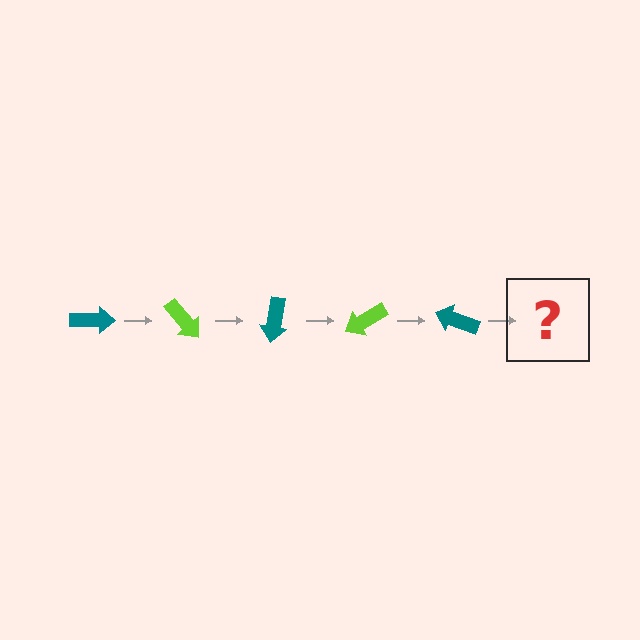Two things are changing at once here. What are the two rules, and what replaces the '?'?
The two rules are that it rotates 50 degrees each step and the color cycles through teal and lime. The '?' should be a lime arrow, rotated 250 degrees from the start.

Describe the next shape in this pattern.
It should be a lime arrow, rotated 250 degrees from the start.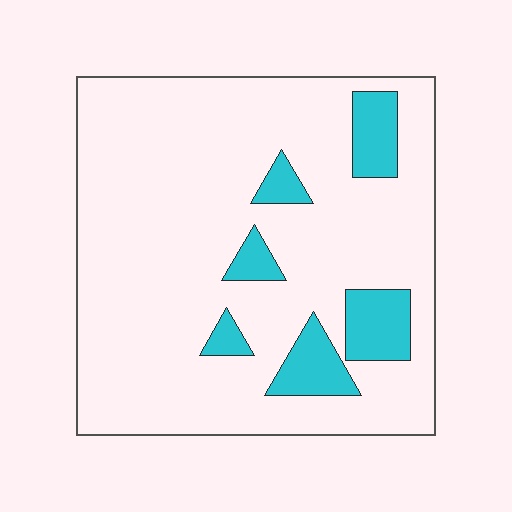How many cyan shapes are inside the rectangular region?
6.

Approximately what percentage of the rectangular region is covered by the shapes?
Approximately 15%.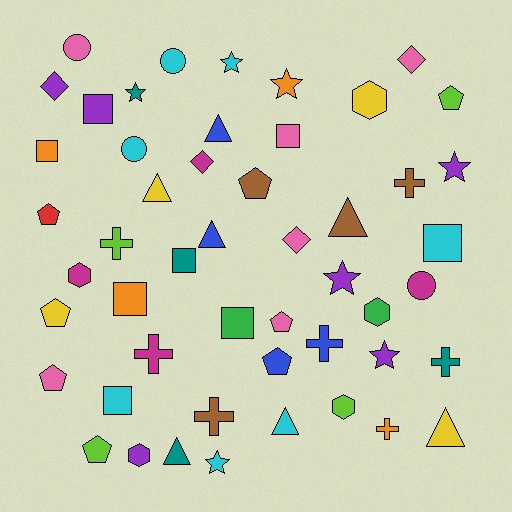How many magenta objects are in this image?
There are 4 magenta objects.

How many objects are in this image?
There are 50 objects.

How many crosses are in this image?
There are 7 crosses.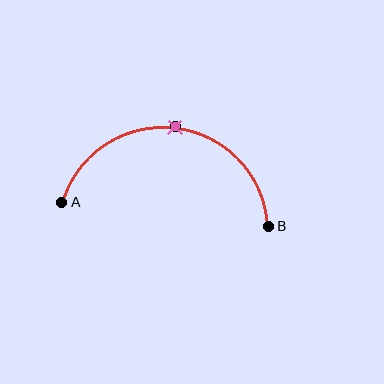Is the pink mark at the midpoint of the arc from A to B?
Yes. The pink mark lies on the arc at equal arc-length from both A and B — it is the arc midpoint.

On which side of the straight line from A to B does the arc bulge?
The arc bulges above the straight line connecting A and B.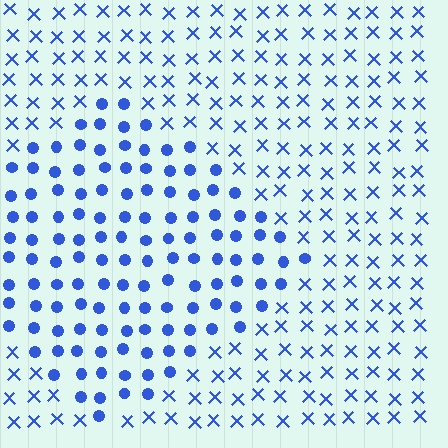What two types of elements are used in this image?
The image uses circles inside the diamond region and X marks outside it.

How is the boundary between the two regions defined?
The boundary is defined by a change in element shape: circles inside vs. X marks outside. All elements share the same color and spacing.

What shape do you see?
I see a diamond.